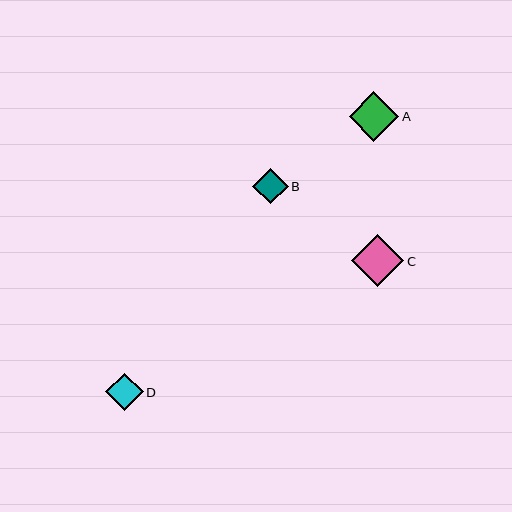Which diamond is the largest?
Diamond C is the largest with a size of approximately 52 pixels.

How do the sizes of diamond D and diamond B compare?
Diamond D and diamond B are approximately the same size.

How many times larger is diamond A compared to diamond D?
Diamond A is approximately 1.3 times the size of diamond D.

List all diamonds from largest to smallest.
From largest to smallest: C, A, D, B.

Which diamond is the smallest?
Diamond B is the smallest with a size of approximately 35 pixels.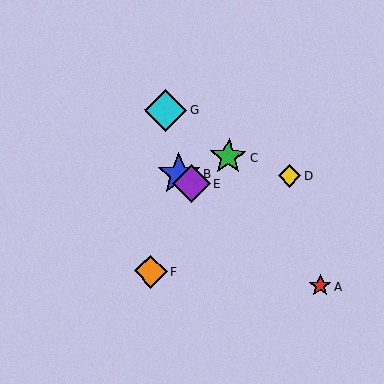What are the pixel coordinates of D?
Object D is at (290, 176).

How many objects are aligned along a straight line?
3 objects (A, B, E) are aligned along a straight line.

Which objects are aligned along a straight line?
Objects A, B, E are aligned along a straight line.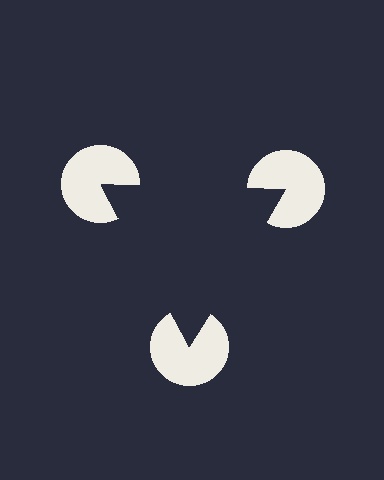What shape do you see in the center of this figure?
An illusory triangle — its edges are inferred from the aligned wedge cuts in the pac-man discs, not physically drawn.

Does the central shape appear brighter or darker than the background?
It typically appears slightly darker than the background, even though no actual brightness change is drawn.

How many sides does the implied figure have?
3 sides.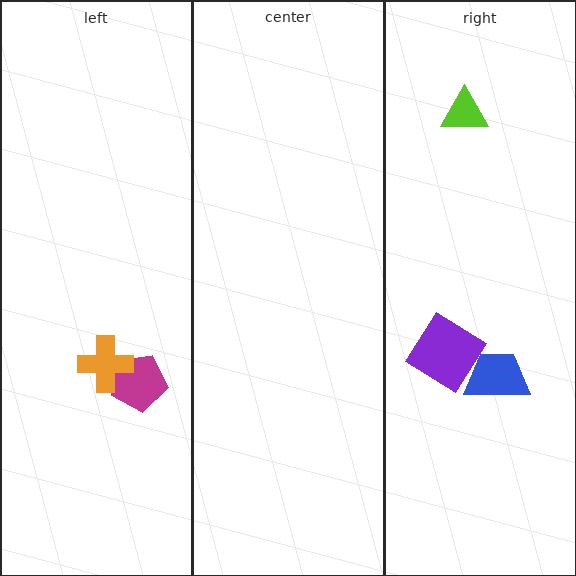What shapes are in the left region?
The magenta pentagon, the orange cross.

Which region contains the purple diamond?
The right region.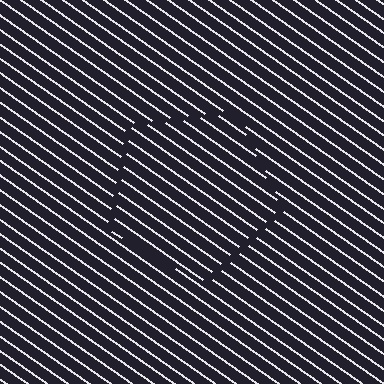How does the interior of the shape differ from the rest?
The interior of the shape contains the same grating, shifted by half a period — the contour is defined by the phase discontinuity where line-ends from the inner and outer gratings abut.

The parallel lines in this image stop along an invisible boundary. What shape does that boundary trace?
An illusory pentagon. The interior of the shape contains the same grating, shifted by half a period — the contour is defined by the phase discontinuity where line-ends from the inner and outer gratings abut.